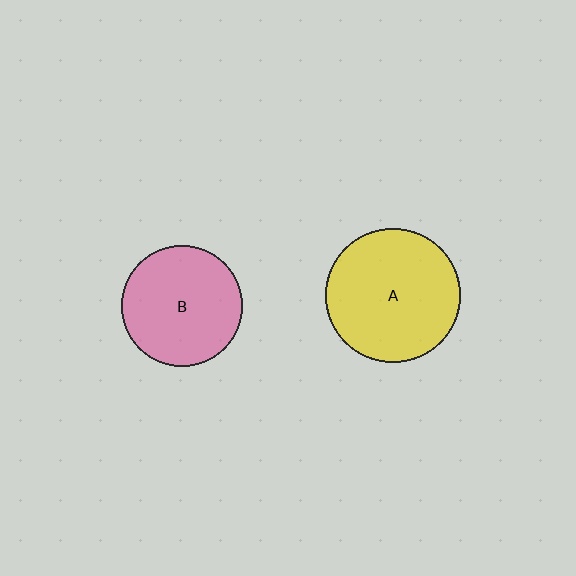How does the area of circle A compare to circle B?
Approximately 1.2 times.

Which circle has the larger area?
Circle A (yellow).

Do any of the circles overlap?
No, none of the circles overlap.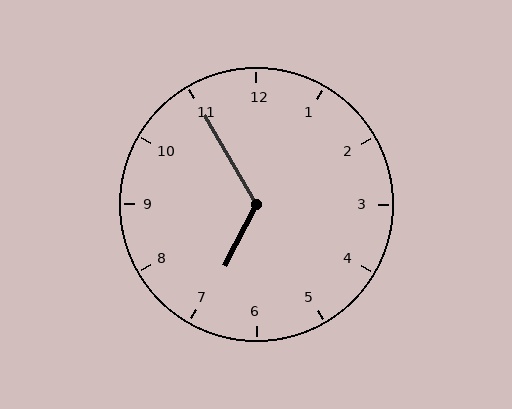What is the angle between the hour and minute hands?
Approximately 122 degrees.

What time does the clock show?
6:55.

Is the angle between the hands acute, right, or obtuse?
It is obtuse.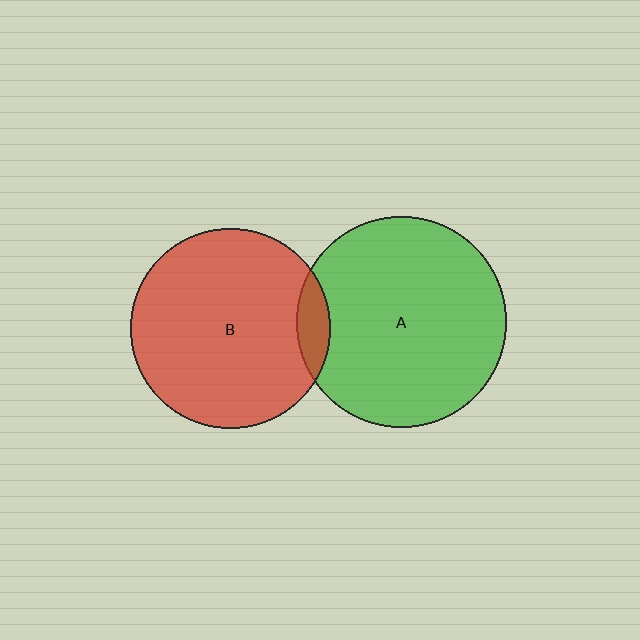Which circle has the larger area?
Circle A (green).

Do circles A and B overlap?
Yes.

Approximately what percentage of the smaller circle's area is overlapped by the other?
Approximately 10%.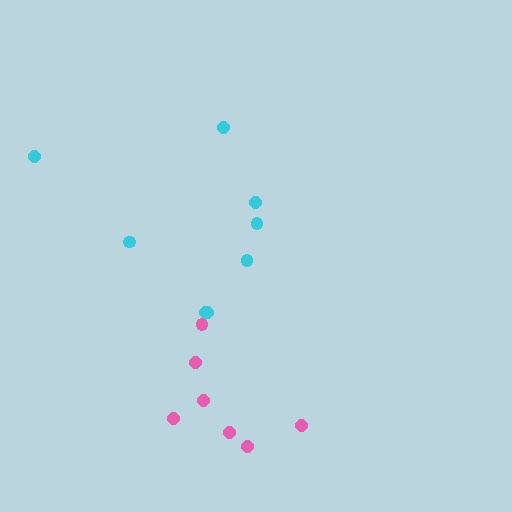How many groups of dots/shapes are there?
There are 2 groups.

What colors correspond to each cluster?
The clusters are colored: cyan, pink.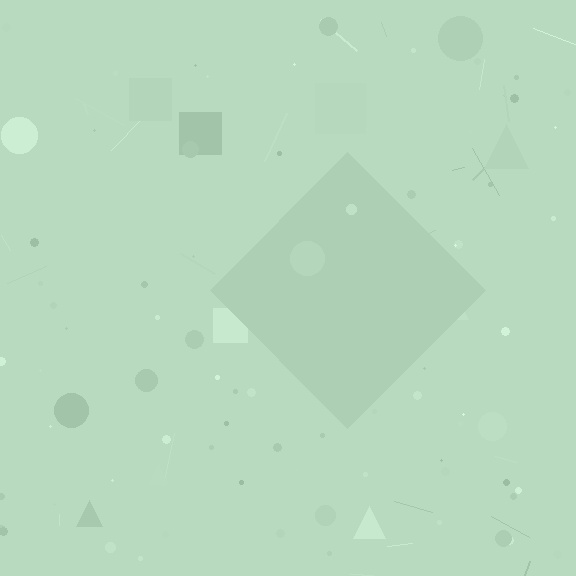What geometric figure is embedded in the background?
A diamond is embedded in the background.